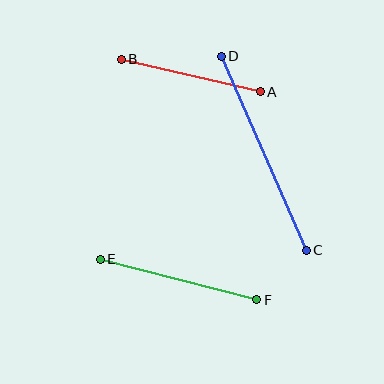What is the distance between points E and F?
The distance is approximately 162 pixels.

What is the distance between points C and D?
The distance is approximately 212 pixels.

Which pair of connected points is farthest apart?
Points C and D are farthest apart.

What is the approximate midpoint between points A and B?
The midpoint is at approximately (191, 75) pixels.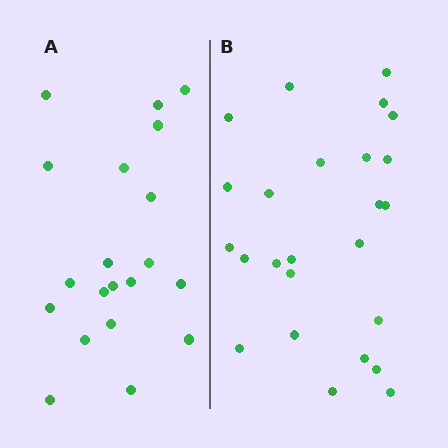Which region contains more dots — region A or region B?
Region B (the right region) has more dots.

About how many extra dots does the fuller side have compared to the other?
Region B has about 5 more dots than region A.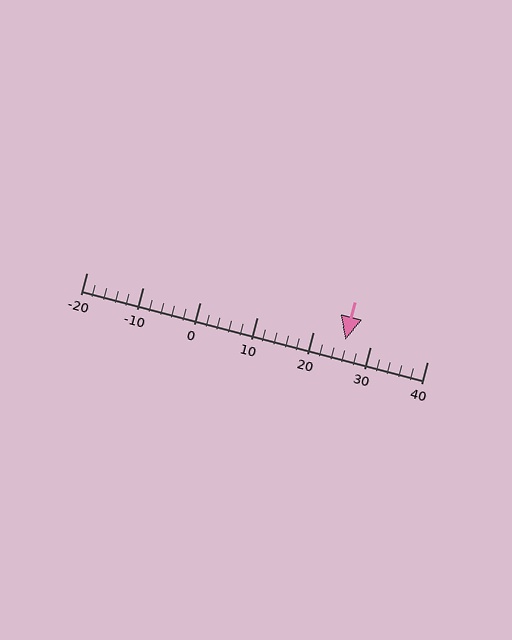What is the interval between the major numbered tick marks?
The major tick marks are spaced 10 units apart.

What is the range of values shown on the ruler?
The ruler shows values from -20 to 40.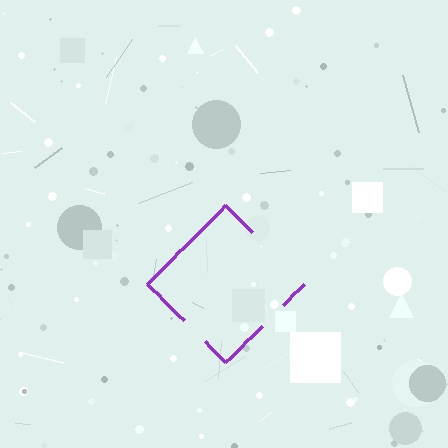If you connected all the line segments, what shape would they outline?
They would outline a diamond.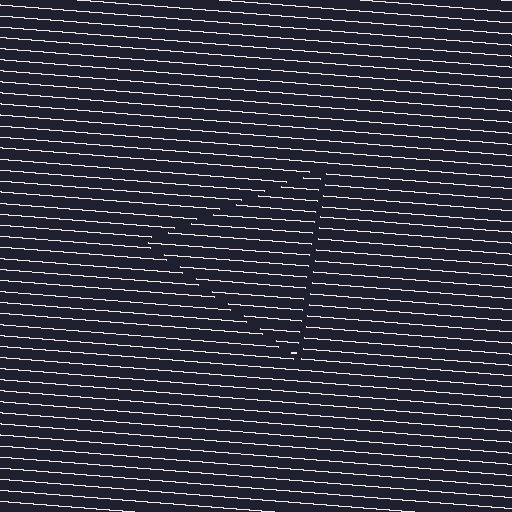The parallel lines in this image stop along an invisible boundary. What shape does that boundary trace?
An illusory triangle. The interior of the shape contains the same grating, shifted by half a period — the contour is defined by the phase discontinuity where line-ends from the inner and outer gratings abut.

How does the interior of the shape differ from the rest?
The interior of the shape contains the same grating, shifted by half a period — the contour is defined by the phase discontinuity where line-ends from the inner and outer gratings abut.